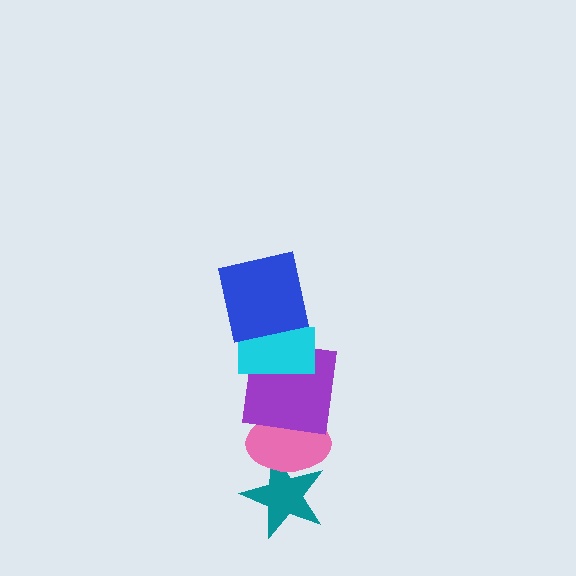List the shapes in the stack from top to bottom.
From top to bottom: the blue square, the cyan rectangle, the purple square, the pink ellipse, the teal star.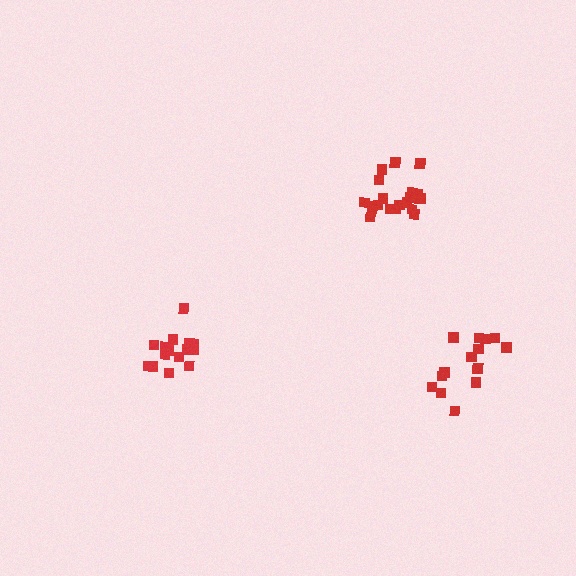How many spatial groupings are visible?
There are 3 spatial groupings.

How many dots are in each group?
Group 1: 14 dots, Group 2: 20 dots, Group 3: 16 dots (50 total).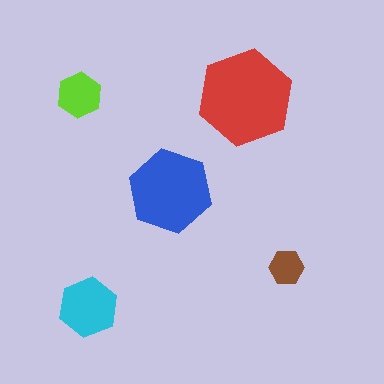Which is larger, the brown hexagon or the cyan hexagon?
The cyan one.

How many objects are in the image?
There are 5 objects in the image.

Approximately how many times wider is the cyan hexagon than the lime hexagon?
About 1.5 times wider.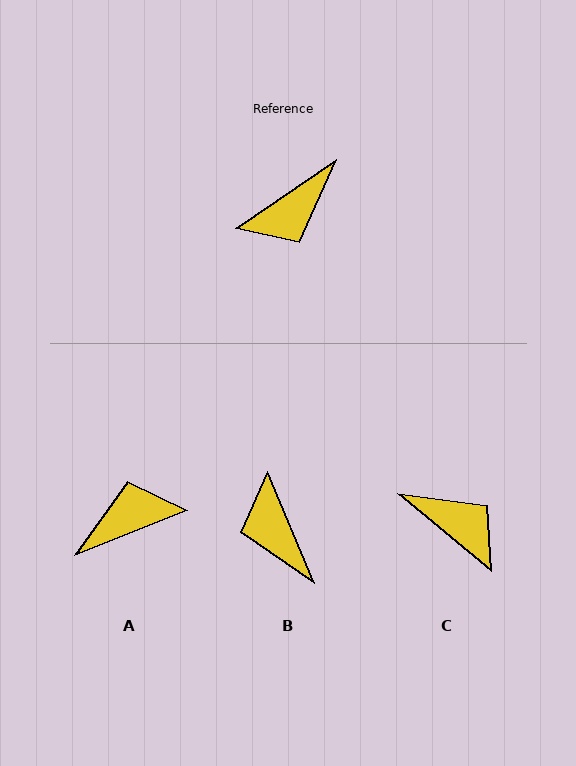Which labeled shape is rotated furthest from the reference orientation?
A, about 168 degrees away.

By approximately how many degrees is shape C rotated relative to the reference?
Approximately 106 degrees counter-clockwise.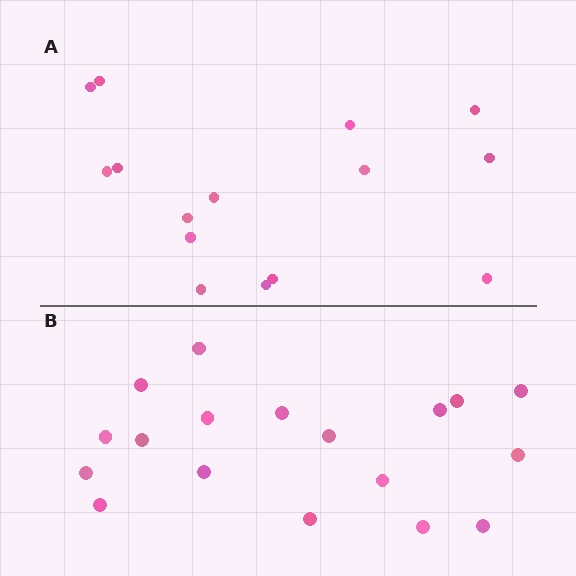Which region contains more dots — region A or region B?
Region B (the bottom region) has more dots.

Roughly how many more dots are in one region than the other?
Region B has just a few more — roughly 2 or 3 more dots than region A.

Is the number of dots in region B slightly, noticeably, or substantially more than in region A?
Region B has only slightly more — the two regions are fairly close. The ratio is roughly 1.2 to 1.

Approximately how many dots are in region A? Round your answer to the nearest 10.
About 20 dots. (The exact count is 15, which rounds to 20.)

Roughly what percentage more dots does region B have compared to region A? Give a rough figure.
About 20% more.